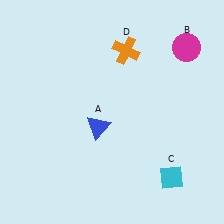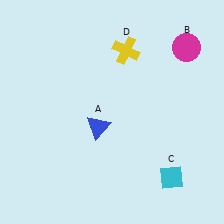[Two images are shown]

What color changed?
The cross (D) changed from orange in Image 1 to yellow in Image 2.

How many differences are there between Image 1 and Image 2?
There is 1 difference between the two images.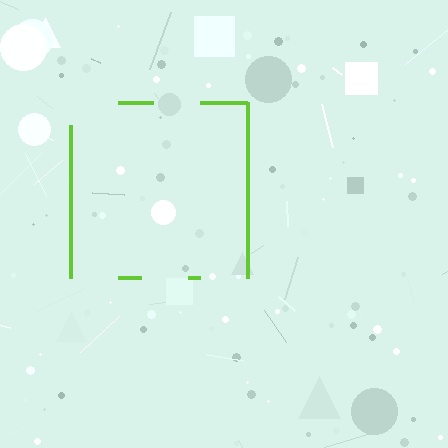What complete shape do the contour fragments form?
The contour fragments form a square.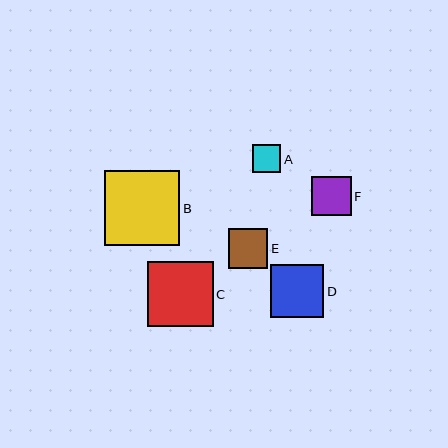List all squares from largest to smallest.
From largest to smallest: B, C, D, E, F, A.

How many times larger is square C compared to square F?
Square C is approximately 1.7 times the size of square F.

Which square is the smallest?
Square A is the smallest with a size of approximately 28 pixels.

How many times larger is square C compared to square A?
Square C is approximately 2.3 times the size of square A.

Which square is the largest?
Square B is the largest with a size of approximately 75 pixels.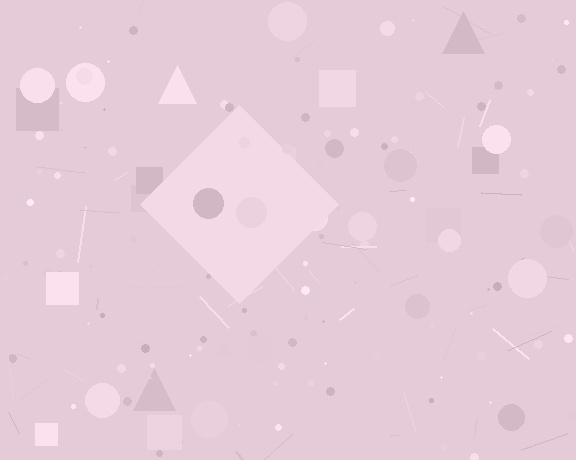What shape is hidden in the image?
A diamond is hidden in the image.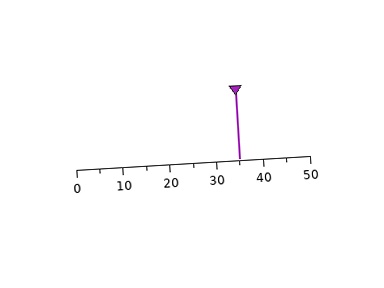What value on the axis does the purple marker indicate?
The marker indicates approximately 35.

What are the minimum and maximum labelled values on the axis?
The axis runs from 0 to 50.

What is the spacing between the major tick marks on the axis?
The major ticks are spaced 10 apart.